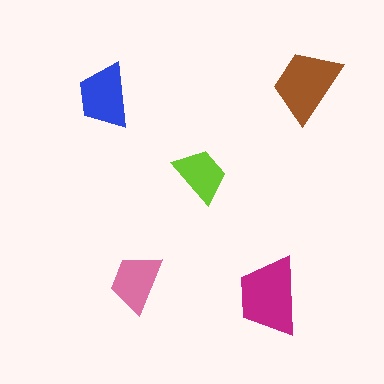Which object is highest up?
The brown trapezoid is topmost.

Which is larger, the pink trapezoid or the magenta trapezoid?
The magenta one.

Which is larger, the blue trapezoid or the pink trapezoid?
The blue one.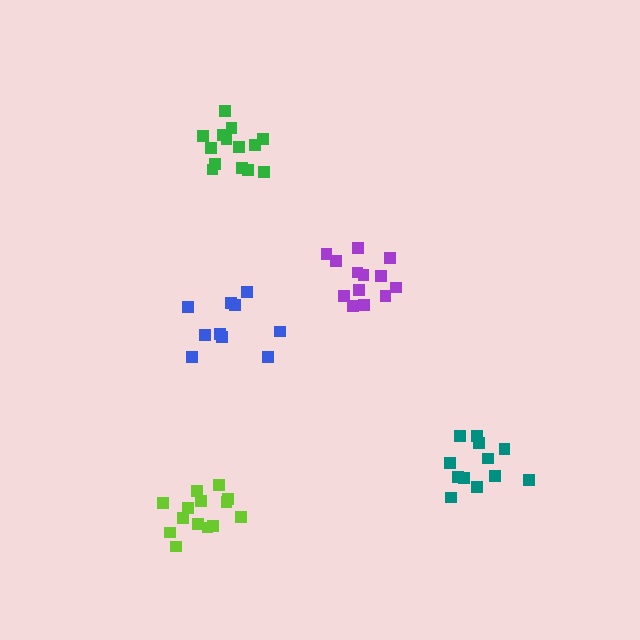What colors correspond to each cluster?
The clusters are colored: lime, green, teal, purple, blue.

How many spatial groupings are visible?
There are 5 spatial groupings.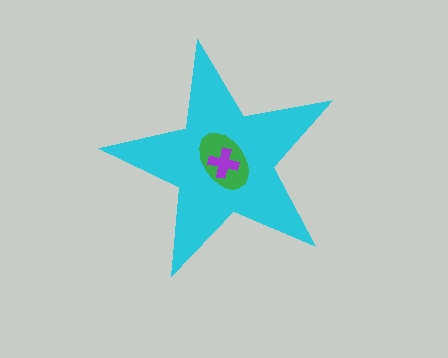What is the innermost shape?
The purple cross.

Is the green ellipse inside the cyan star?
Yes.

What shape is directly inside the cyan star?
The green ellipse.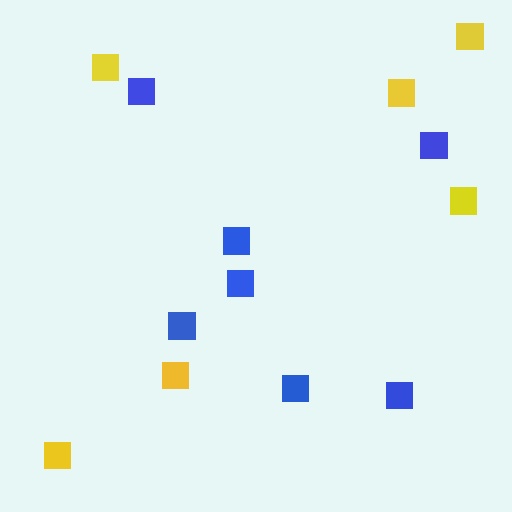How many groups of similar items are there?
There are 2 groups: one group of yellow squares (6) and one group of blue squares (7).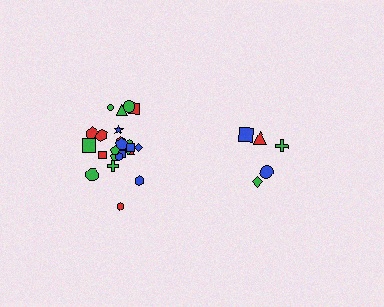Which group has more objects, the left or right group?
The left group.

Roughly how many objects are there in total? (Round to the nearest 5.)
Roughly 30 objects in total.